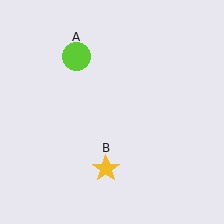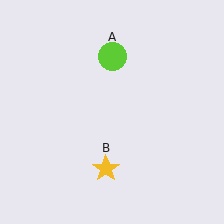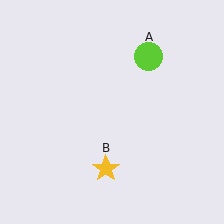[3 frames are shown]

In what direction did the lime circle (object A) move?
The lime circle (object A) moved right.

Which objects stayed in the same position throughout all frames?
Yellow star (object B) remained stationary.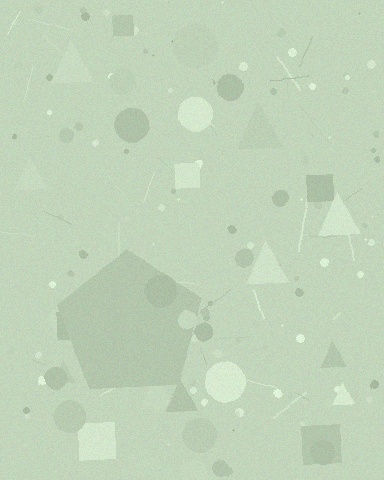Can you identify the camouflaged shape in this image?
The camouflaged shape is a pentagon.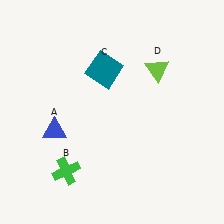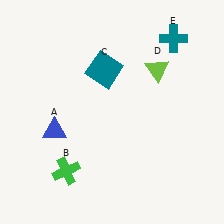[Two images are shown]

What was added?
A teal cross (E) was added in Image 2.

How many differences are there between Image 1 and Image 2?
There is 1 difference between the two images.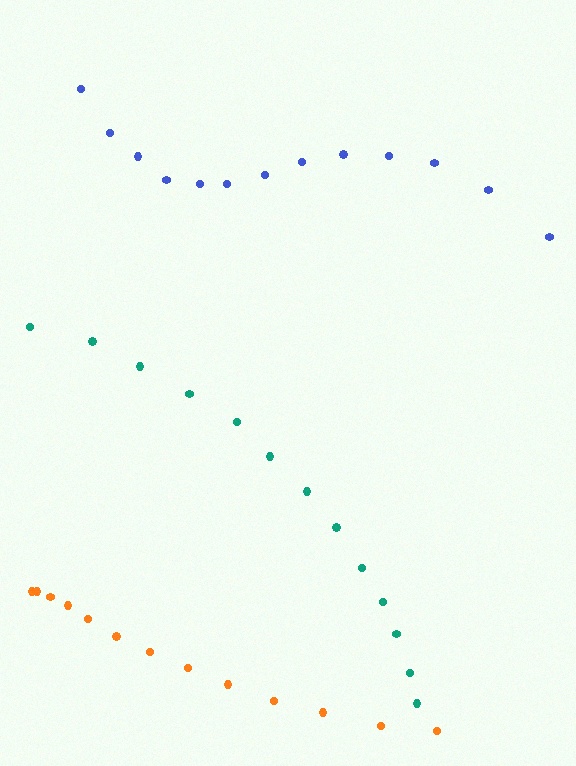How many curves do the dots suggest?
There are 3 distinct paths.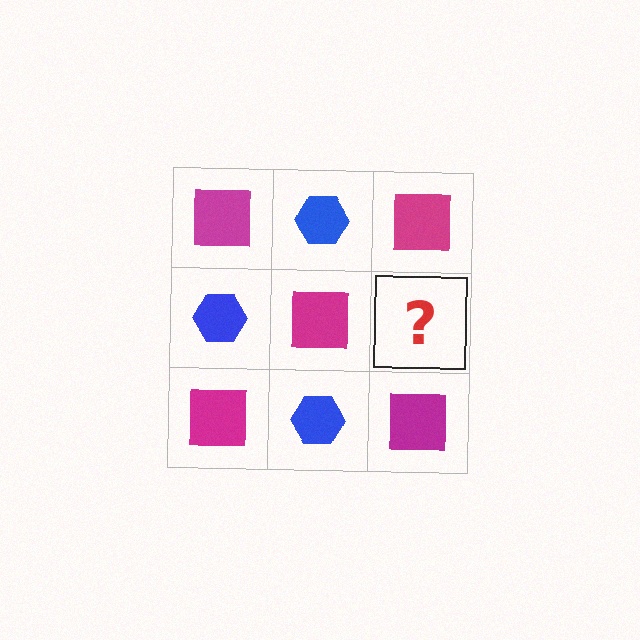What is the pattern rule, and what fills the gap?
The rule is that it alternates magenta square and blue hexagon in a checkerboard pattern. The gap should be filled with a blue hexagon.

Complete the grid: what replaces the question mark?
The question mark should be replaced with a blue hexagon.